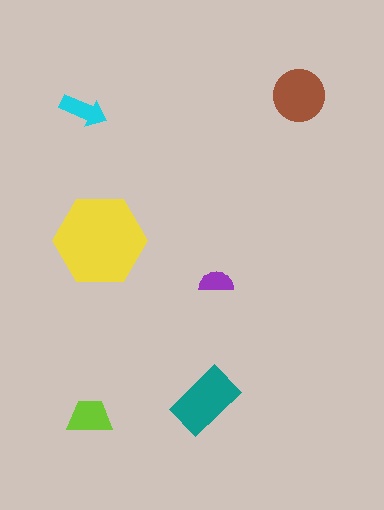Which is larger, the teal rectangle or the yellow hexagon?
The yellow hexagon.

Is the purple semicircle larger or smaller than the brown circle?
Smaller.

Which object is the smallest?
The purple semicircle.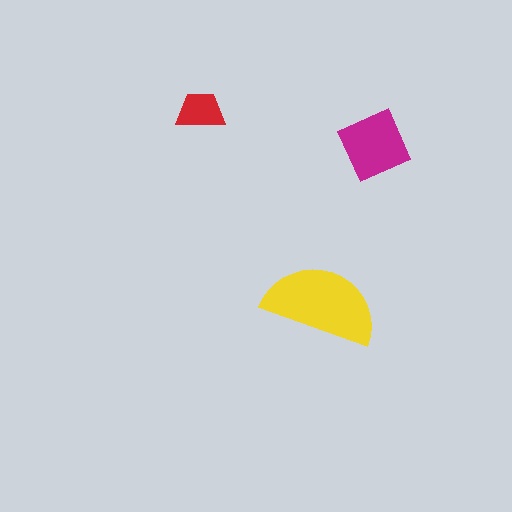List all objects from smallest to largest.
The red trapezoid, the magenta diamond, the yellow semicircle.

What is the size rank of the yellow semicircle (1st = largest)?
1st.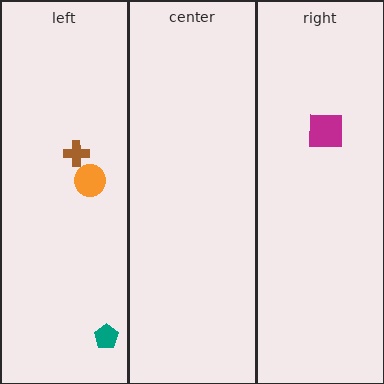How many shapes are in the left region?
3.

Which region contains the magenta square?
The right region.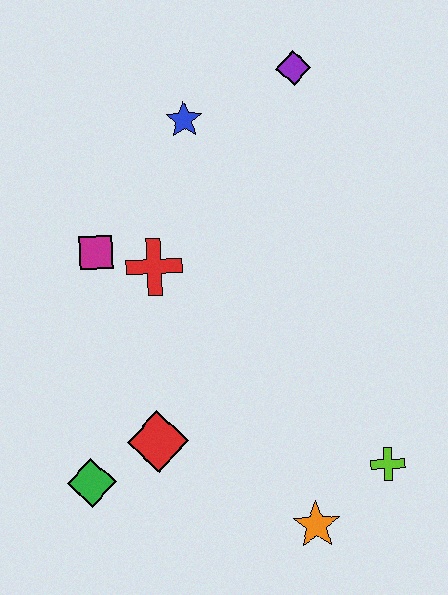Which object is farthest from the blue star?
The orange star is farthest from the blue star.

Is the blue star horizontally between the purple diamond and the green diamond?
Yes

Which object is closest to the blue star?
The purple diamond is closest to the blue star.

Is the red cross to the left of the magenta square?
No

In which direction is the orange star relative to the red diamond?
The orange star is to the right of the red diamond.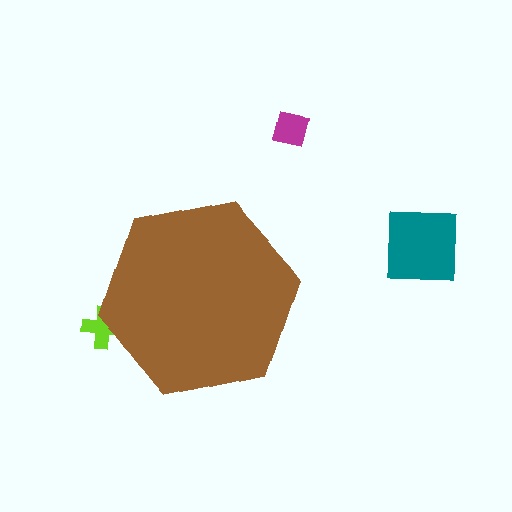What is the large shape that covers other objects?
A brown hexagon.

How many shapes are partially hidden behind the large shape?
1 shape is partially hidden.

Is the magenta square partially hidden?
No, the magenta square is fully visible.